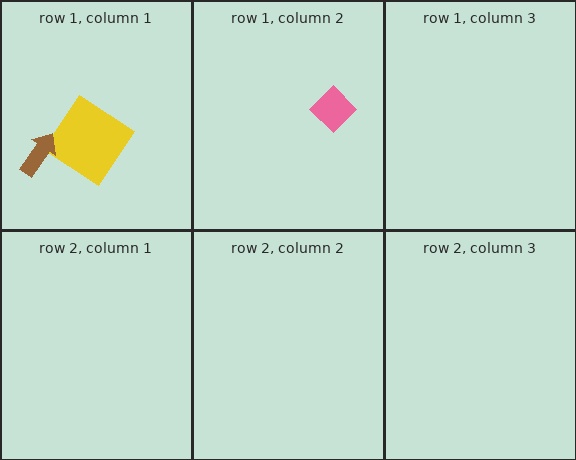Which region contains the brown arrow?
The row 1, column 1 region.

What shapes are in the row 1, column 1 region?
The yellow diamond, the brown arrow.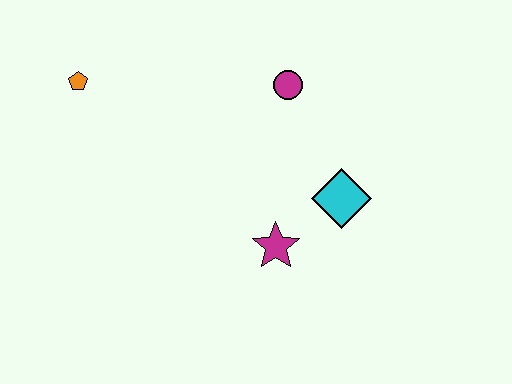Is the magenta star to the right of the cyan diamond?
No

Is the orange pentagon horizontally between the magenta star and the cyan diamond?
No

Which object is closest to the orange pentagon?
The magenta circle is closest to the orange pentagon.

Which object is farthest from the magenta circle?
The orange pentagon is farthest from the magenta circle.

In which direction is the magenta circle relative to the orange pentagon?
The magenta circle is to the right of the orange pentagon.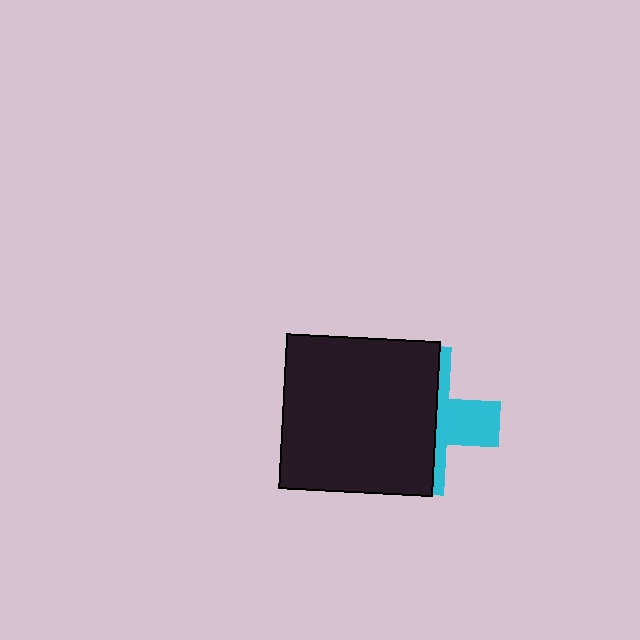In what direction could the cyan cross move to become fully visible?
The cyan cross could move right. That would shift it out from behind the black square entirely.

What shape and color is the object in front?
The object in front is a black square.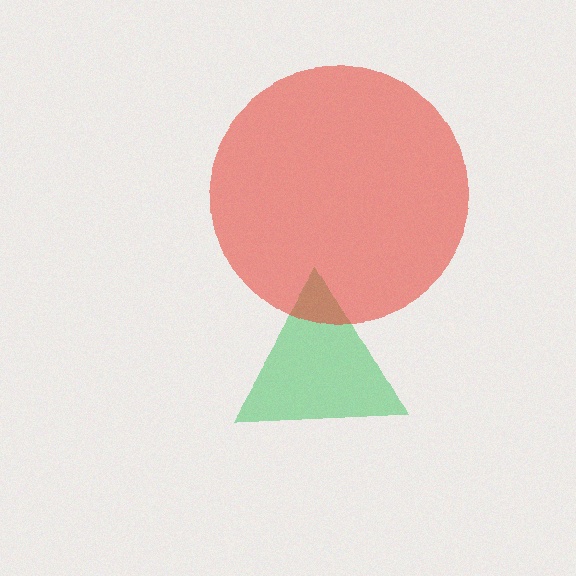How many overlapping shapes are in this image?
There are 2 overlapping shapes in the image.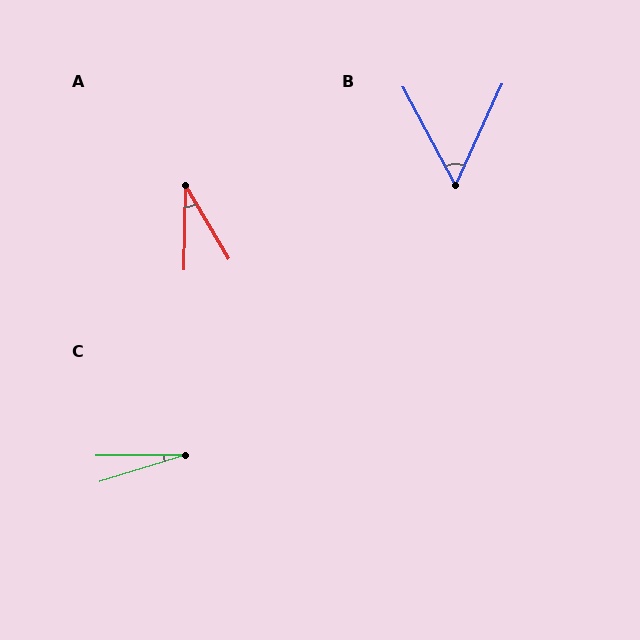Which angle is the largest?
B, at approximately 53 degrees.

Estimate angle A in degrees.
Approximately 31 degrees.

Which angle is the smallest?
C, at approximately 17 degrees.